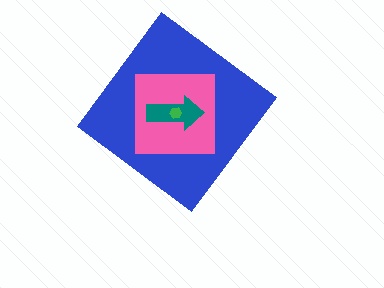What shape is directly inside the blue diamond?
The pink square.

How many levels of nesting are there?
4.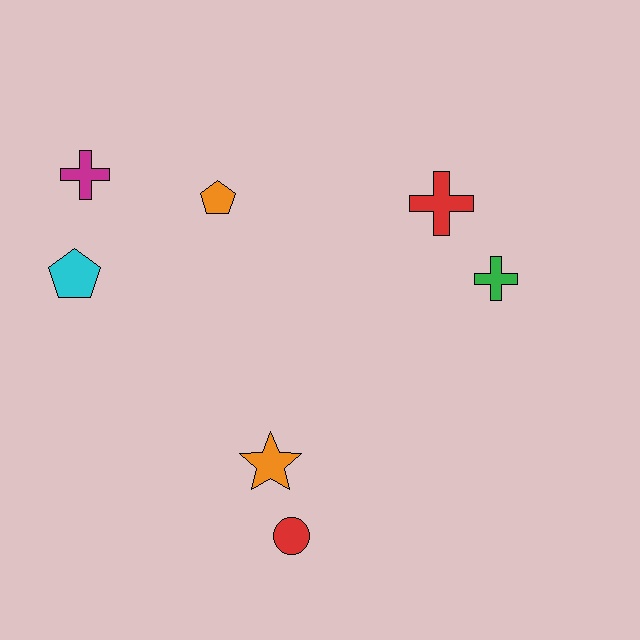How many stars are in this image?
There is 1 star.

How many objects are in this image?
There are 7 objects.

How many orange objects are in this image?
There are 2 orange objects.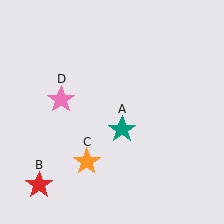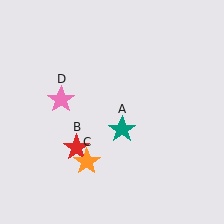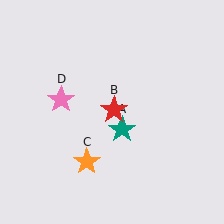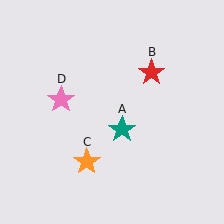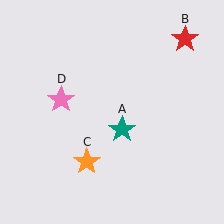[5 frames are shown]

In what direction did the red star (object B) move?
The red star (object B) moved up and to the right.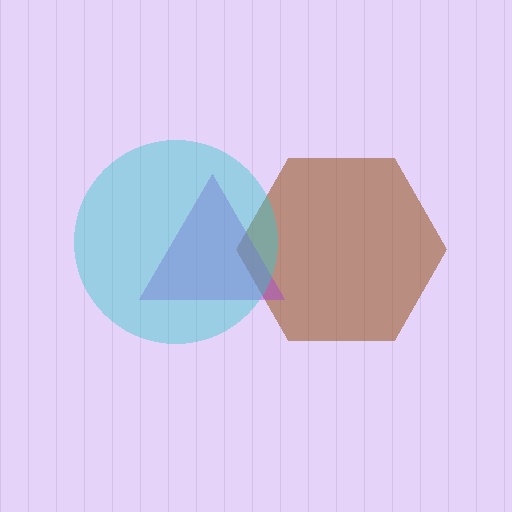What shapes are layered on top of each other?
The layered shapes are: a brown hexagon, a purple triangle, a cyan circle.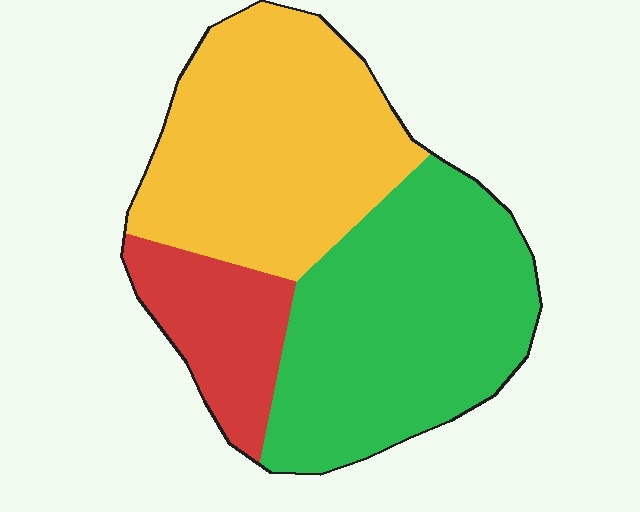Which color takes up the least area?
Red, at roughly 15%.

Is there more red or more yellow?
Yellow.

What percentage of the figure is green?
Green covers 44% of the figure.